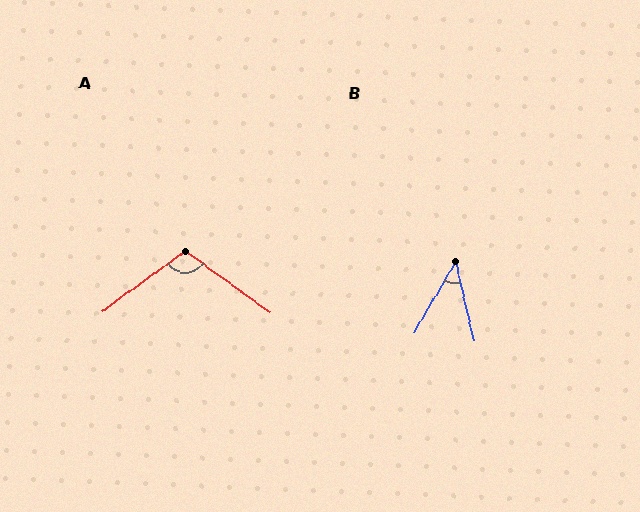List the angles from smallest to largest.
B (43°), A (108°).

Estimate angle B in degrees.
Approximately 43 degrees.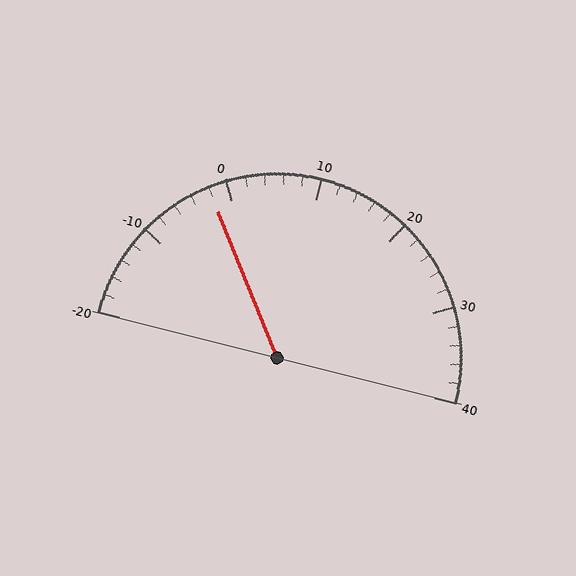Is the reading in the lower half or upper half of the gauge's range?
The reading is in the lower half of the range (-20 to 40).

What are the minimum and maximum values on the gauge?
The gauge ranges from -20 to 40.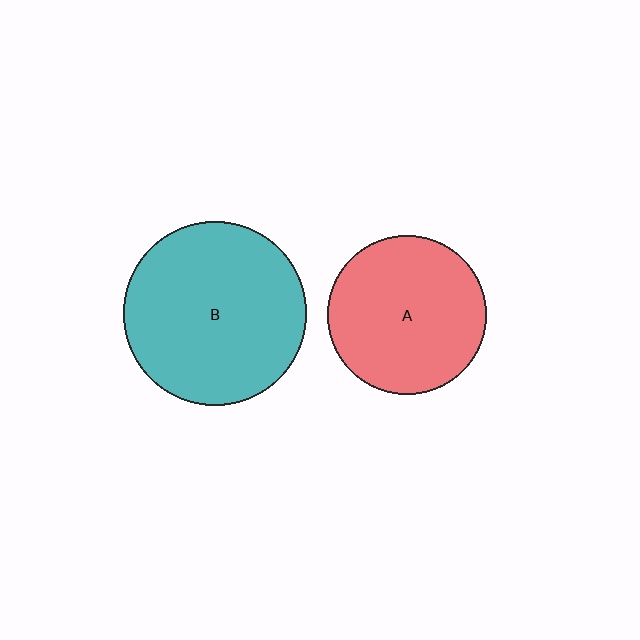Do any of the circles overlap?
No, none of the circles overlap.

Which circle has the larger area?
Circle B (teal).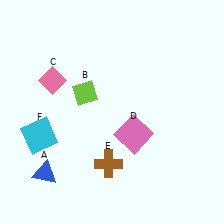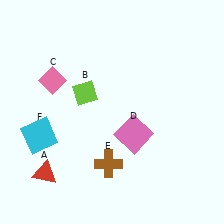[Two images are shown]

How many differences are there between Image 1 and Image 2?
There is 1 difference between the two images.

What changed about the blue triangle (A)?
In Image 1, A is blue. In Image 2, it changed to red.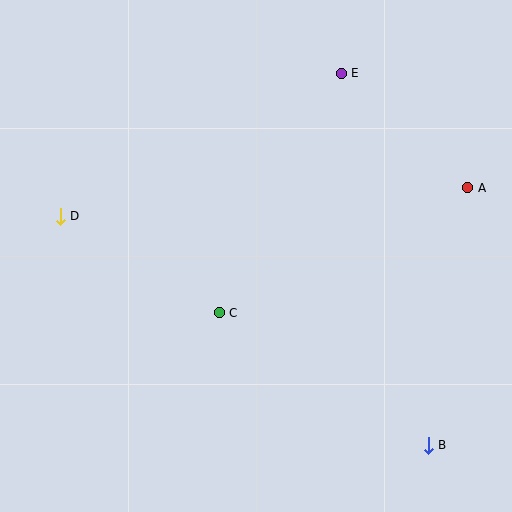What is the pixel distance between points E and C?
The distance between E and C is 269 pixels.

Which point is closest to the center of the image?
Point C at (219, 313) is closest to the center.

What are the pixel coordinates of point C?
Point C is at (219, 313).